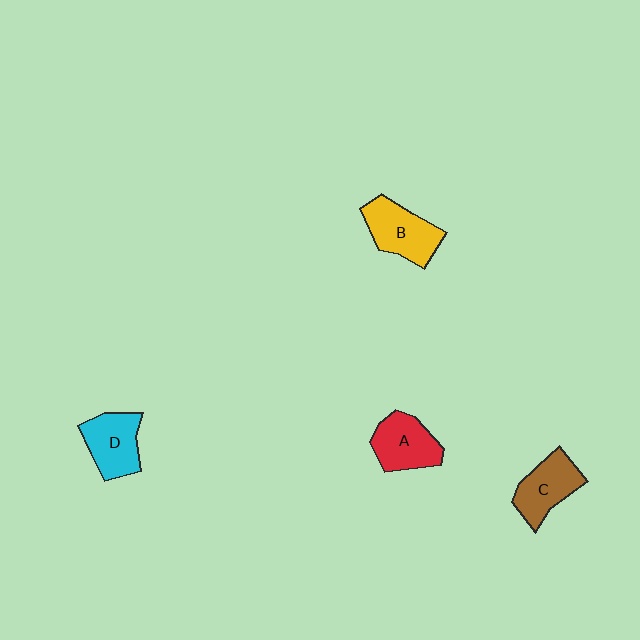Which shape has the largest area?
Shape B (yellow).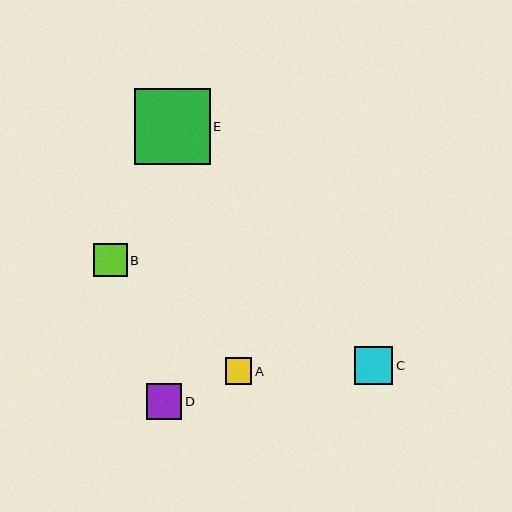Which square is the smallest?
Square A is the smallest with a size of approximately 27 pixels.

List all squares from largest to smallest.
From largest to smallest: E, C, D, B, A.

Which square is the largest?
Square E is the largest with a size of approximately 76 pixels.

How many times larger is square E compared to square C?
Square E is approximately 2.0 times the size of square C.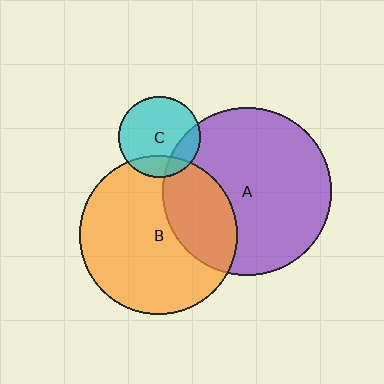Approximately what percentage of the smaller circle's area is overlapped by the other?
Approximately 30%.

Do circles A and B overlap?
Yes.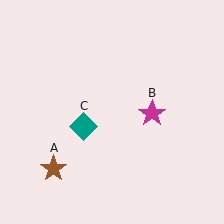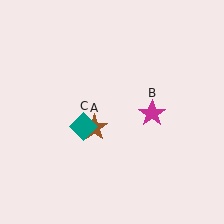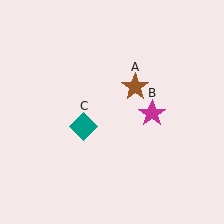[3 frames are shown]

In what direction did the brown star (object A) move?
The brown star (object A) moved up and to the right.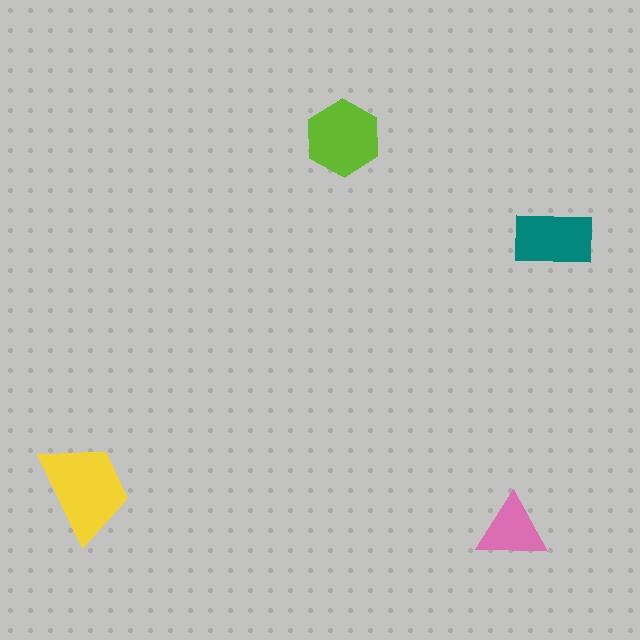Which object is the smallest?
The pink triangle.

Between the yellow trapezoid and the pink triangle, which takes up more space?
The yellow trapezoid.